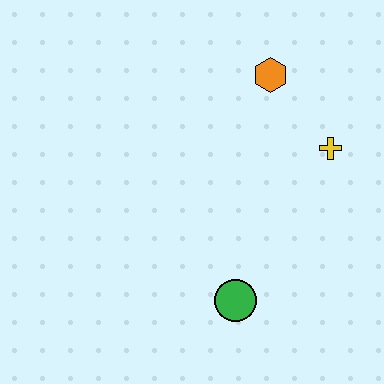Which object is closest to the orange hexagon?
The yellow cross is closest to the orange hexagon.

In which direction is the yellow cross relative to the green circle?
The yellow cross is above the green circle.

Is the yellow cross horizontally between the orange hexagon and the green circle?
No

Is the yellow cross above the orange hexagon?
No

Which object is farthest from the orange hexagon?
The green circle is farthest from the orange hexagon.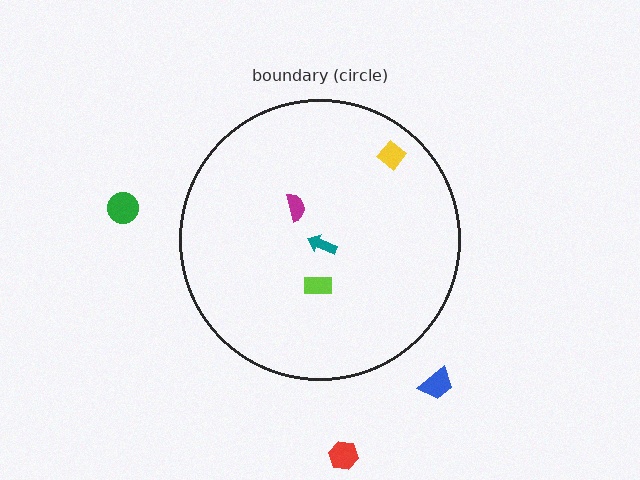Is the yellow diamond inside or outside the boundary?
Inside.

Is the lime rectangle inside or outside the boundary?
Inside.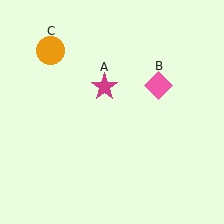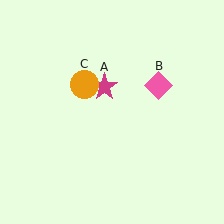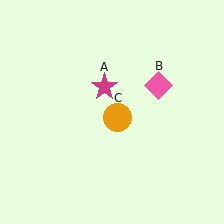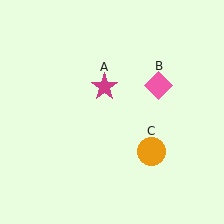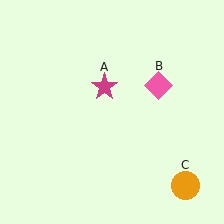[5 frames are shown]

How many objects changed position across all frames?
1 object changed position: orange circle (object C).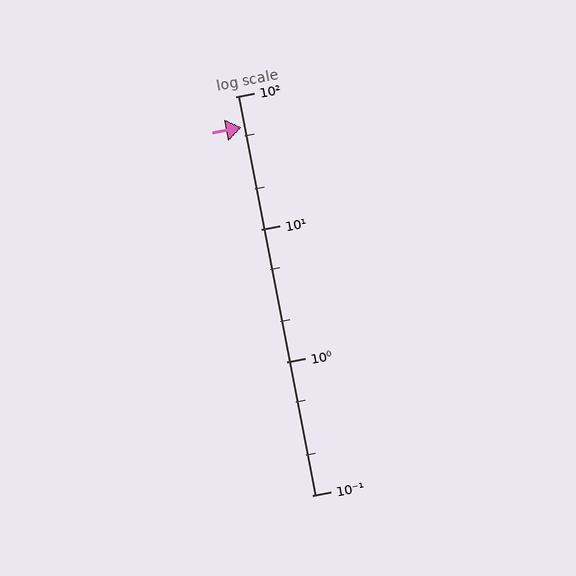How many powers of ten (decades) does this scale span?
The scale spans 3 decades, from 0.1 to 100.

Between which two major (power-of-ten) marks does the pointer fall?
The pointer is between 10 and 100.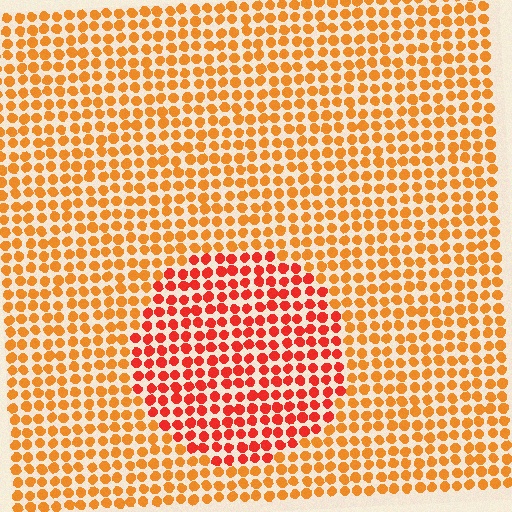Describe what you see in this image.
The image is filled with small orange elements in a uniform arrangement. A circle-shaped region is visible where the elements are tinted to a slightly different hue, forming a subtle color boundary.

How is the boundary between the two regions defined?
The boundary is defined purely by a slight shift in hue (about 29 degrees). Spacing, size, and orientation are identical on both sides.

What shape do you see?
I see a circle.